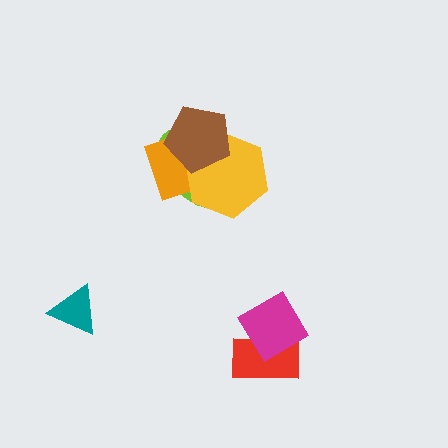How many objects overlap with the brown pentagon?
3 objects overlap with the brown pentagon.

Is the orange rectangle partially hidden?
Yes, it is partially covered by another shape.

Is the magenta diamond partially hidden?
No, no other shape covers it.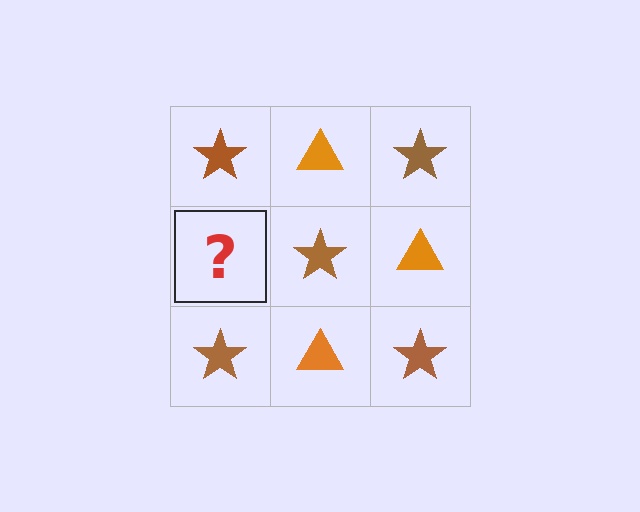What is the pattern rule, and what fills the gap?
The rule is that it alternates brown star and orange triangle in a checkerboard pattern. The gap should be filled with an orange triangle.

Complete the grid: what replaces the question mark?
The question mark should be replaced with an orange triangle.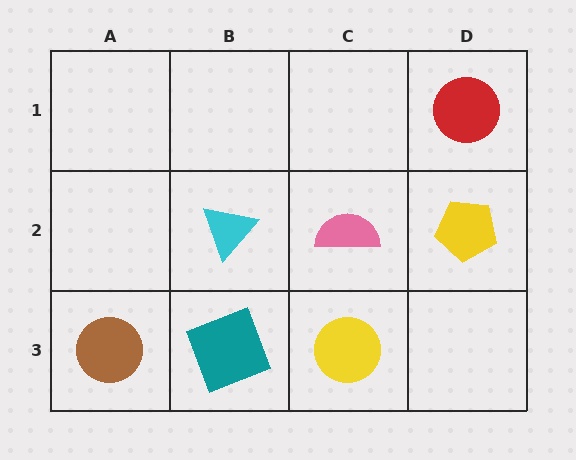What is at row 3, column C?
A yellow circle.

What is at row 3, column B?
A teal square.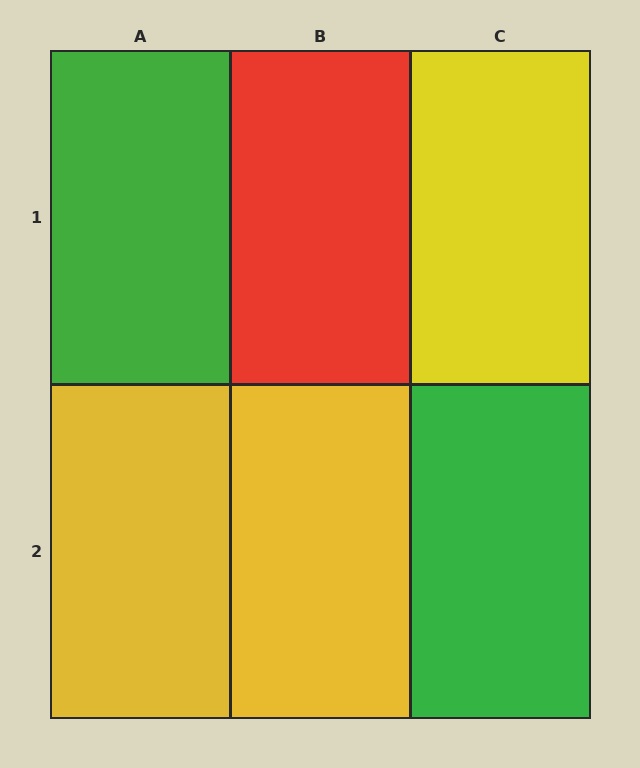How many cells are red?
1 cell is red.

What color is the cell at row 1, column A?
Green.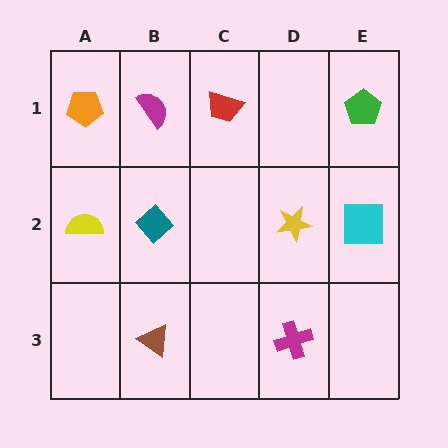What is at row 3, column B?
A brown triangle.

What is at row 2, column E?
A cyan square.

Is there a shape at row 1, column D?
No, that cell is empty.